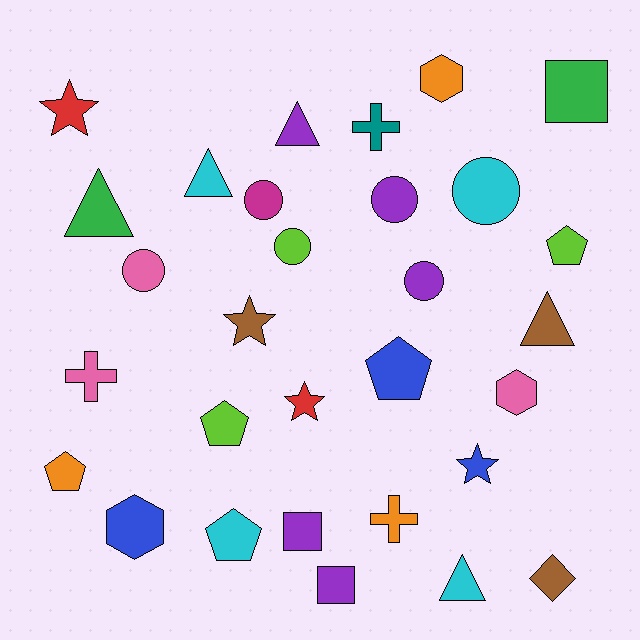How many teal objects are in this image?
There is 1 teal object.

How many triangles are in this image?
There are 5 triangles.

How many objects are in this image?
There are 30 objects.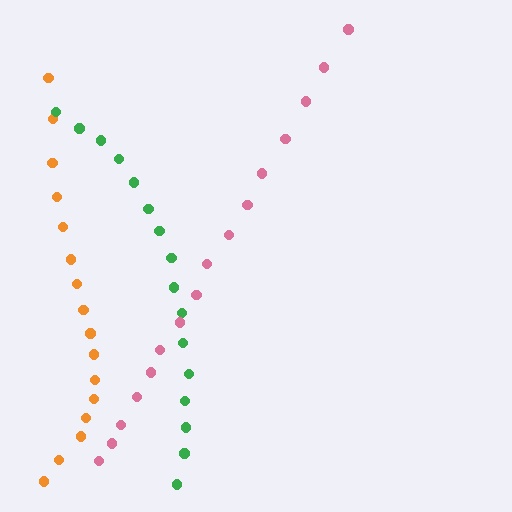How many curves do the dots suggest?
There are 3 distinct paths.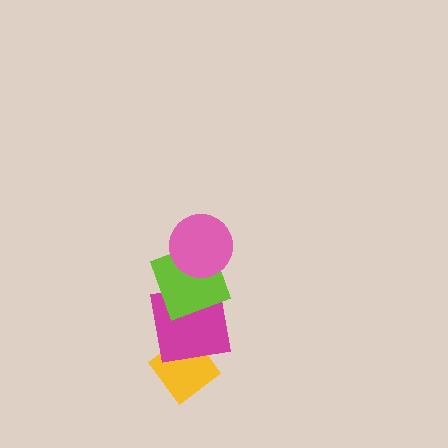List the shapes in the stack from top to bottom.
From top to bottom: the pink circle, the lime square, the magenta square, the yellow diamond.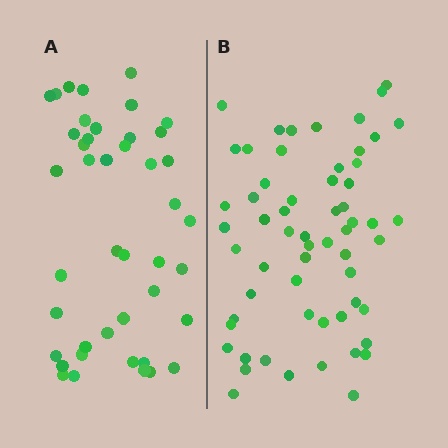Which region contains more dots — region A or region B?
Region B (the right region) has more dots.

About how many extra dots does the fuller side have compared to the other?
Region B has approximately 15 more dots than region A.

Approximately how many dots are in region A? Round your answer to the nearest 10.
About 40 dots. (The exact count is 43, which rounds to 40.)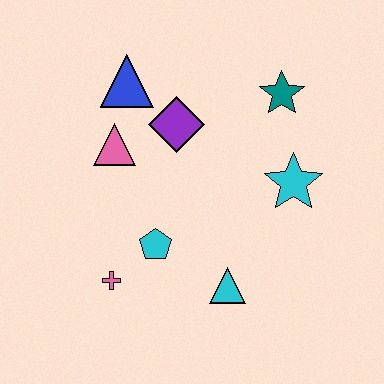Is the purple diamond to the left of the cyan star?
Yes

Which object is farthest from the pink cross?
The teal star is farthest from the pink cross.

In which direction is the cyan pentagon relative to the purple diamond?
The cyan pentagon is below the purple diamond.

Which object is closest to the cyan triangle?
The cyan pentagon is closest to the cyan triangle.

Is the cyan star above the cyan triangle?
Yes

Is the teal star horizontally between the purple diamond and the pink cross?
No